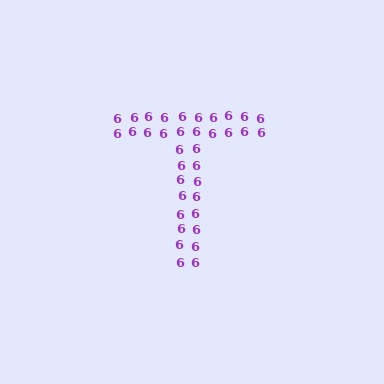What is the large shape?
The large shape is the letter T.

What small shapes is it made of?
It is made of small digit 6's.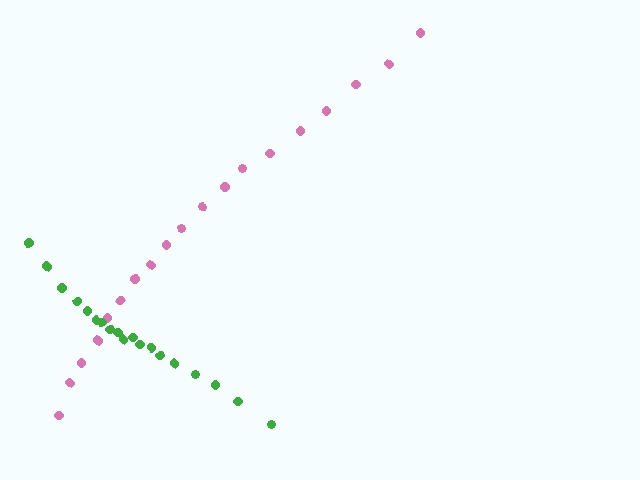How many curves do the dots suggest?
There are 2 distinct paths.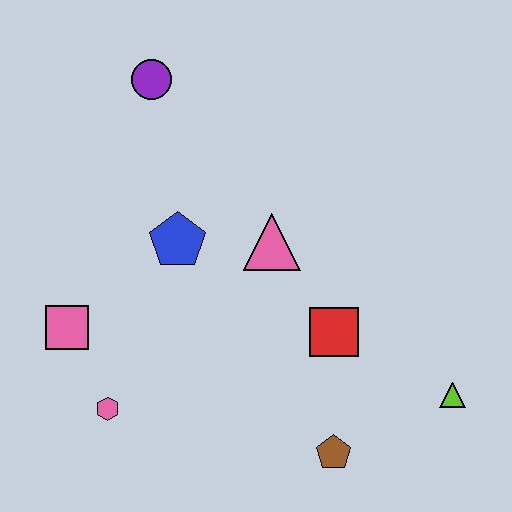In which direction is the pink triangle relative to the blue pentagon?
The pink triangle is to the right of the blue pentagon.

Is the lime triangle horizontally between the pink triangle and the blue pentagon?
No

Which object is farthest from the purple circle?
The lime triangle is farthest from the purple circle.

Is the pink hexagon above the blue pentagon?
No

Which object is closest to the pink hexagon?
The pink square is closest to the pink hexagon.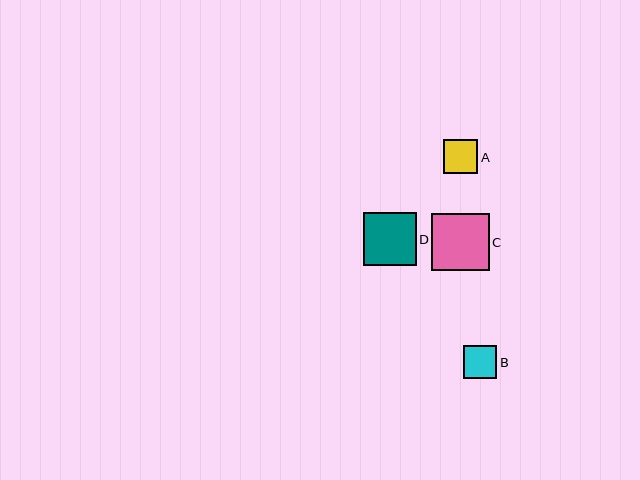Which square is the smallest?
Square B is the smallest with a size of approximately 34 pixels.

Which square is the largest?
Square C is the largest with a size of approximately 57 pixels.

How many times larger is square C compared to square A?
Square C is approximately 1.7 times the size of square A.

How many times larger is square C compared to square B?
Square C is approximately 1.7 times the size of square B.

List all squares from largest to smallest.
From largest to smallest: C, D, A, B.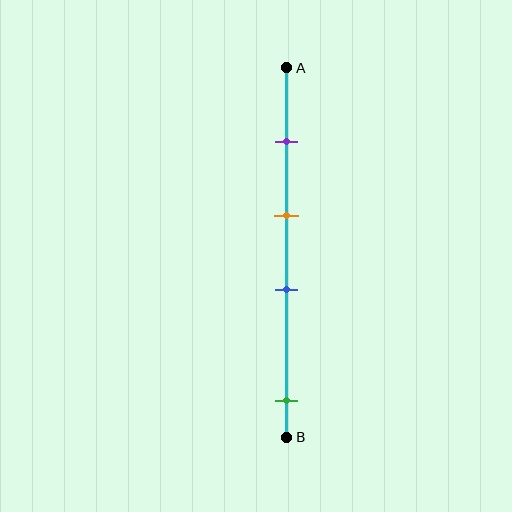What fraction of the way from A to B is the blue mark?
The blue mark is approximately 60% (0.6) of the way from A to B.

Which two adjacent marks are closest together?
The orange and blue marks are the closest adjacent pair.